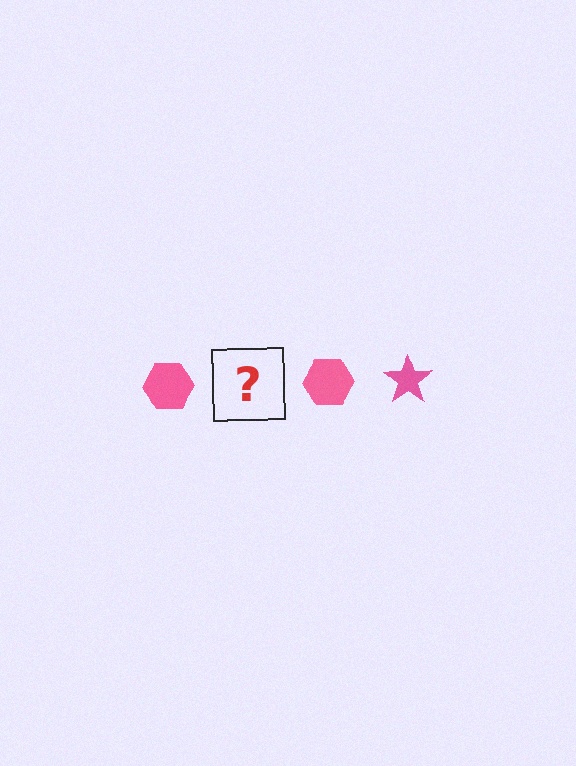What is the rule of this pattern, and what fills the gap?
The rule is that the pattern cycles through hexagon, star shapes in pink. The gap should be filled with a pink star.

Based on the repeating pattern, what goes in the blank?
The blank should be a pink star.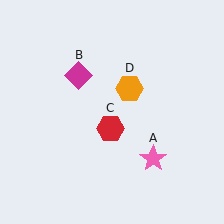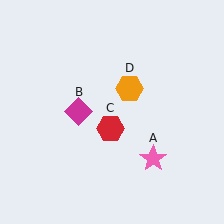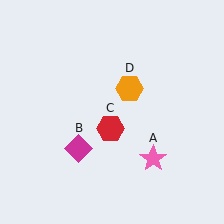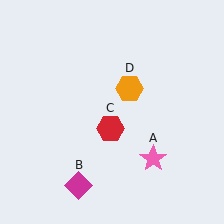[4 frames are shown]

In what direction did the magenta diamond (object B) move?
The magenta diamond (object B) moved down.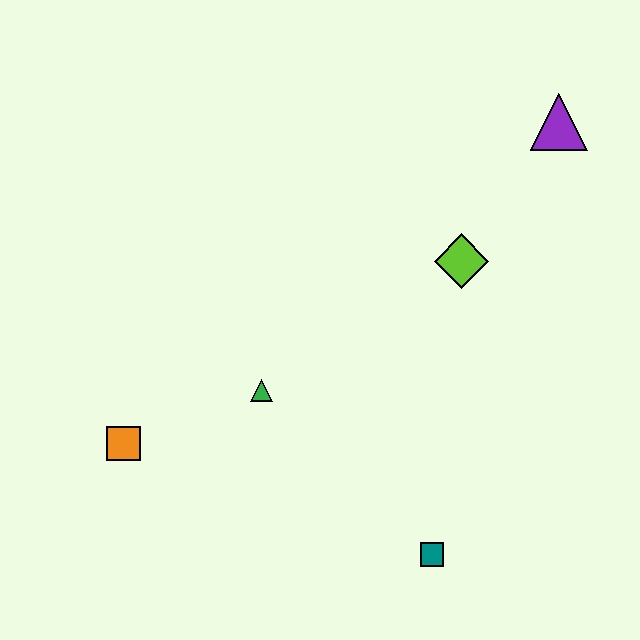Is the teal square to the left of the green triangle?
No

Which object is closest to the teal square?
The green triangle is closest to the teal square.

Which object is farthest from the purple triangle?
The orange square is farthest from the purple triangle.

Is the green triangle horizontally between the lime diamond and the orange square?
Yes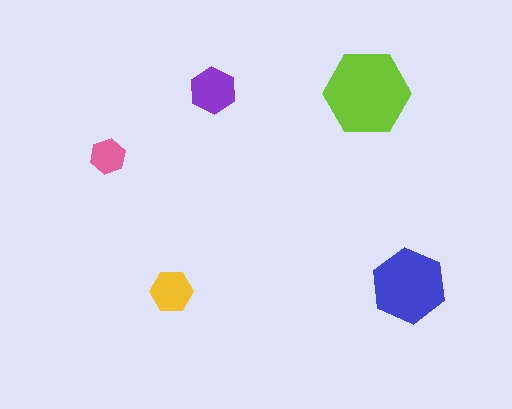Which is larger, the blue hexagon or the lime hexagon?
The lime one.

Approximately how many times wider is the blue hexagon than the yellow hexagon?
About 2 times wider.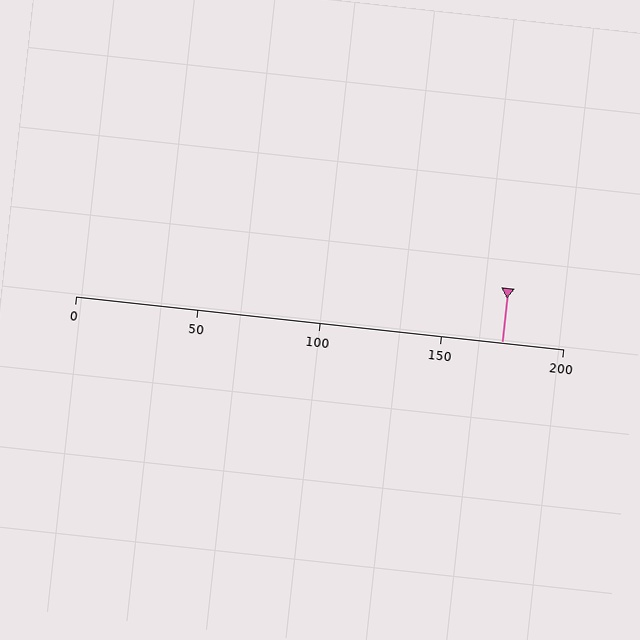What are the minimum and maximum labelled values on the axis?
The axis runs from 0 to 200.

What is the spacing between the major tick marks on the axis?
The major ticks are spaced 50 apart.